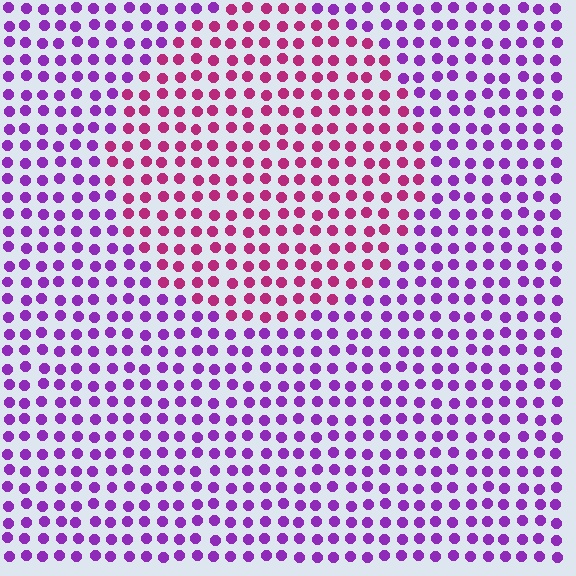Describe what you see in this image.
The image is filled with small purple elements in a uniform arrangement. A circle-shaped region is visible where the elements are tinted to a slightly different hue, forming a subtle color boundary.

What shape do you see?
I see a circle.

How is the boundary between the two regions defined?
The boundary is defined purely by a slight shift in hue (about 42 degrees). Spacing, size, and orientation are identical on both sides.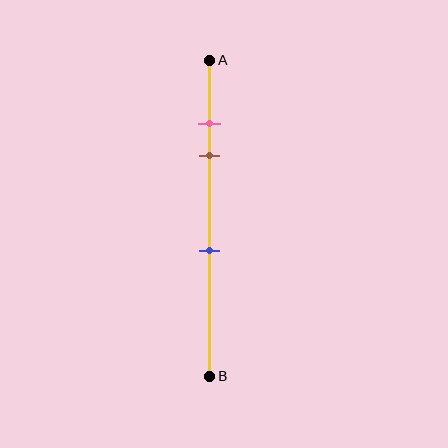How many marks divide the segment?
There are 3 marks dividing the segment.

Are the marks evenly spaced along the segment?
No, the marks are not evenly spaced.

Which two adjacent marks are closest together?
The pink and brown marks are the closest adjacent pair.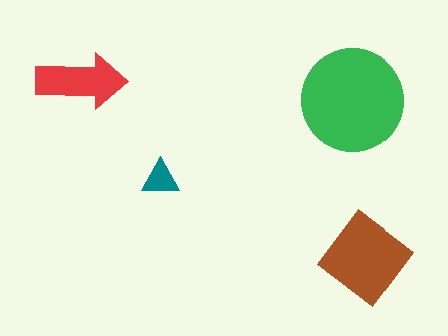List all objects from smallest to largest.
The teal triangle, the red arrow, the brown diamond, the green circle.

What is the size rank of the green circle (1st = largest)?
1st.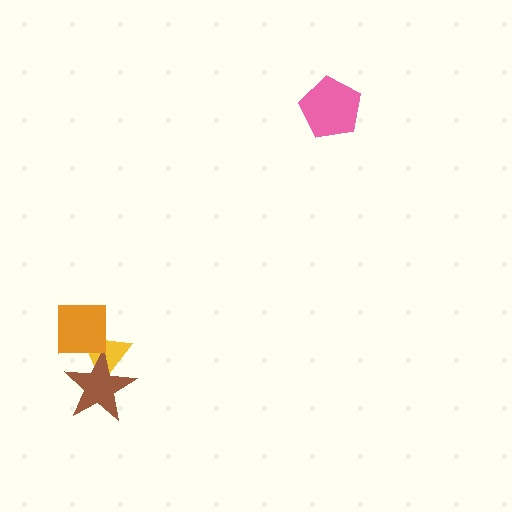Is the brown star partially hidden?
Yes, it is partially covered by another shape.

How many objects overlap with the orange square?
2 objects overlap with the orange square.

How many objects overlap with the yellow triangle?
2 objects overlap with the yellow triangle.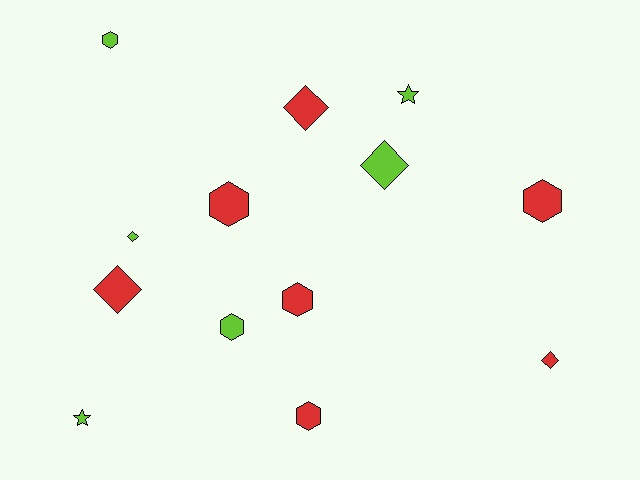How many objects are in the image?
There are 13 objects.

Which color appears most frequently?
Red, with 7 objects.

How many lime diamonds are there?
There are 2 lime diamonds.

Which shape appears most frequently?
Hexagon, with 6 objects.